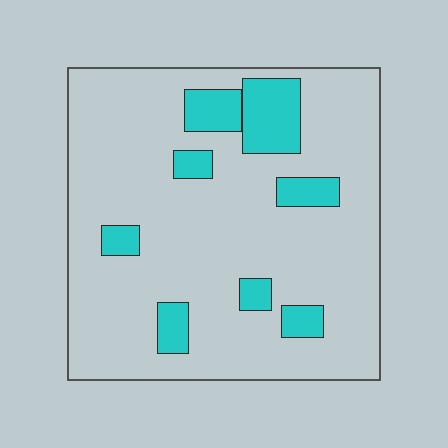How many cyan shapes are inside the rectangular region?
8.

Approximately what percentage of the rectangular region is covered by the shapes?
Approximately 15%.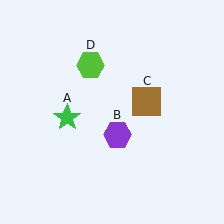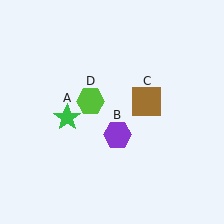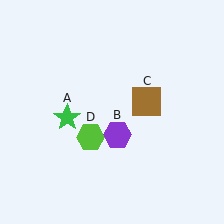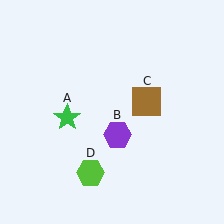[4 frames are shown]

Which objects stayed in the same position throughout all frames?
Green star (object A) and purple hexagon (object B) and brown square (object C) remained stationary.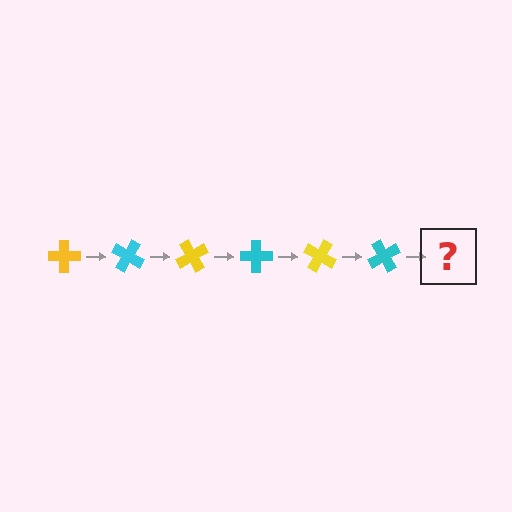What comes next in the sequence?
The next element should be a yellow cross, rotated 180 degrees from the start.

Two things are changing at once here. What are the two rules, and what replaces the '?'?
The two rules are that it rotates 30 degrees each step and the color cycles through yellow and cyan. The '?' should be a yellow cross, rotated 180 degrees from the start.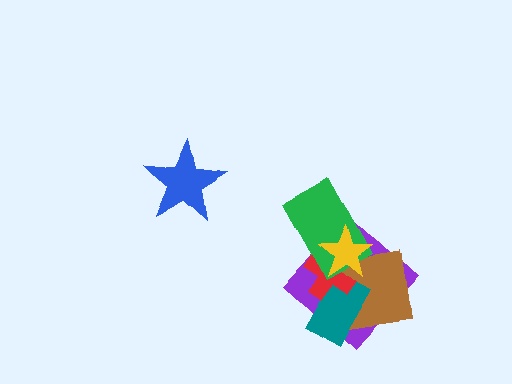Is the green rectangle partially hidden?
Yes, it is partially covered by another shape.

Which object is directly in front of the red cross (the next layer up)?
The green rectangle is directly in front of the red cross.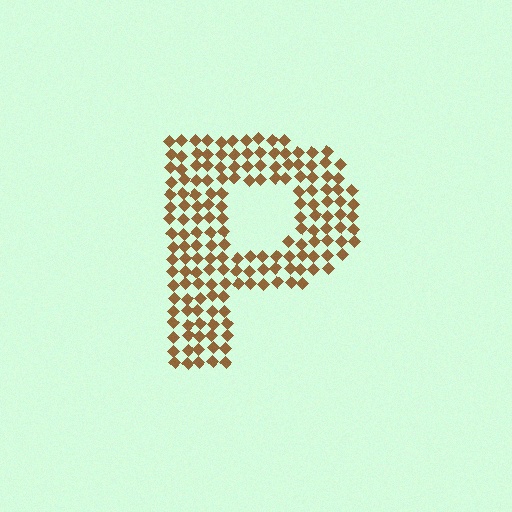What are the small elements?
The small elements are diamonds.